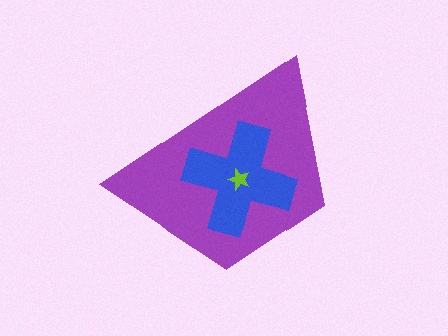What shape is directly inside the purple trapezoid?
The blue cross.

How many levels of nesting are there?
3.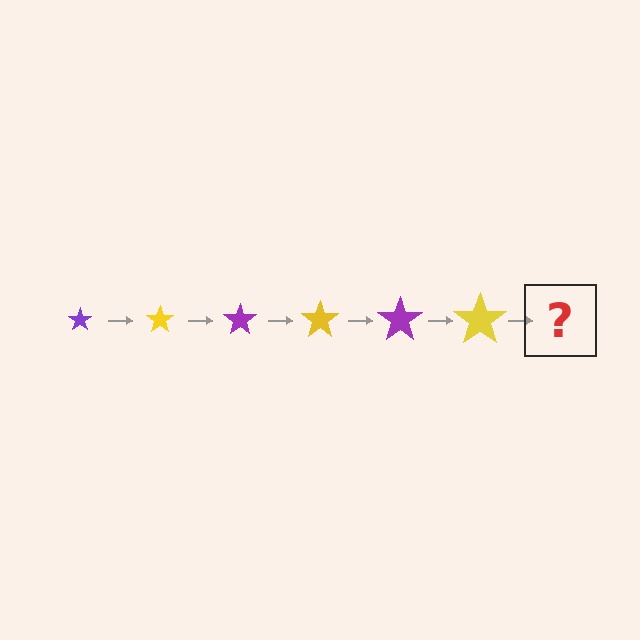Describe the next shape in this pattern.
It should be a purple star, larger than the previous one.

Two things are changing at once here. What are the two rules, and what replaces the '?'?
The two rules are that the star grows larger each step and the color cycles through purple and yellow. The '?' should be a purple star, larger than the previous one.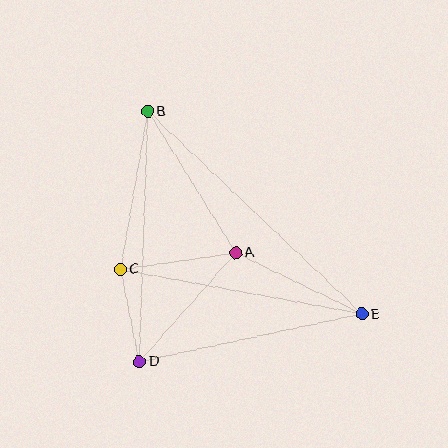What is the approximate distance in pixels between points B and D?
The distance between B and D is approximately 250 pixels.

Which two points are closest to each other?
Points C and D are closest to each other.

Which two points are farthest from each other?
Points B and E are farthest from each other.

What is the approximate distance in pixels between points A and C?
The distance between A and C is approximately 117 pixels.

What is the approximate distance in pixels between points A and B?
The distance between A and B is approximately 166 pixels.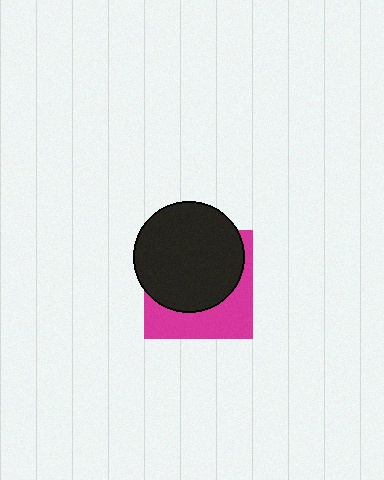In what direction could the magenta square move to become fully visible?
The magenta square could move down. That would shift it out from behind the black circle entirely.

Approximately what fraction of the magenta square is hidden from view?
Roughly 61% of the magenta square is hidden behind the black circle.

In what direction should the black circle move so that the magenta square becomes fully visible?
The black circle should move up. That is the shortest direction to clear the overlap and leave the magenta square fully visible.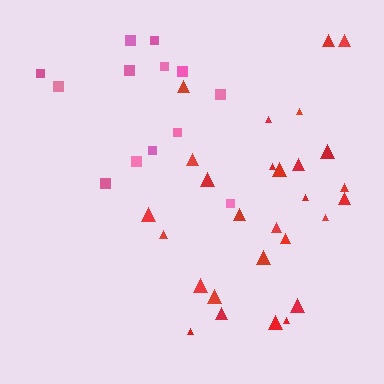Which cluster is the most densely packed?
Red.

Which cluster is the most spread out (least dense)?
Pink.